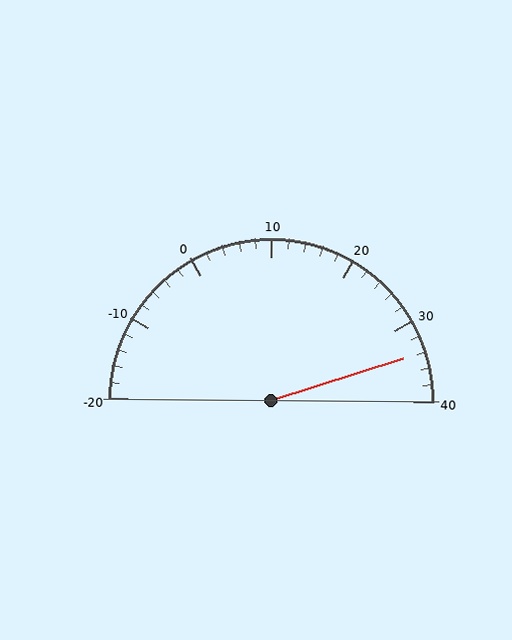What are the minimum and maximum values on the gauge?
The gauge ranges from -20 to 40.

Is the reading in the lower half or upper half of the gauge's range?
The reading is in the upper half of the range (-20 to 40).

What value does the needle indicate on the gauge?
The needle indicates approximately 34.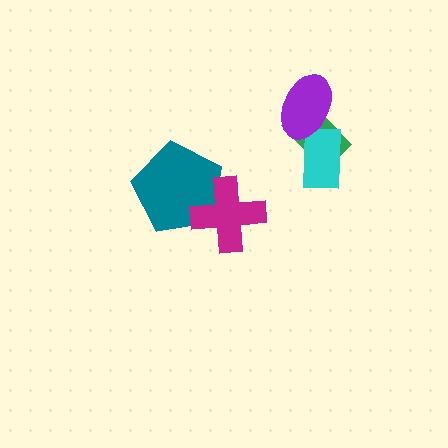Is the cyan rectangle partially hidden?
Yes, it is partially covered by another shape.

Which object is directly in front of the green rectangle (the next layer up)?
The cyan rectangle is directly in front of the green rectangle.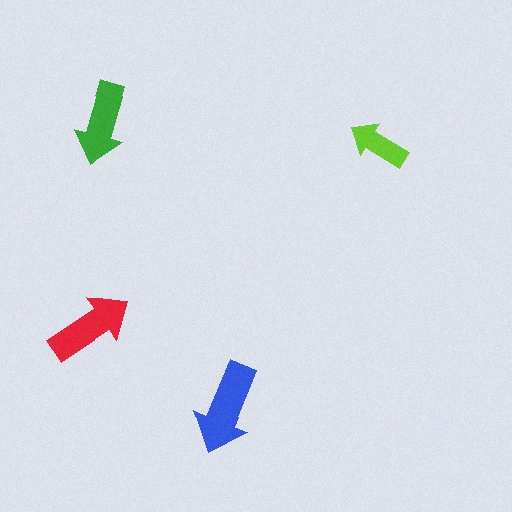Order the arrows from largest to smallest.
the blue one, the red one, the green one, the lime one.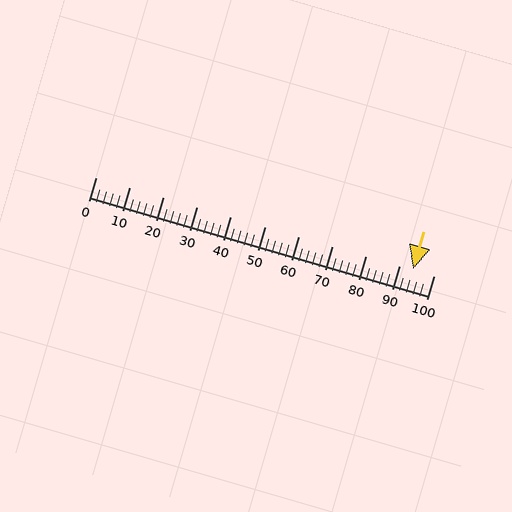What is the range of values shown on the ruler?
The ruler shows values from 0 to 100.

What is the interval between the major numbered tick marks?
The major tick marks are spaced 10 units apart.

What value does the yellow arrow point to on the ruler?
The yellow arrow points to approximately 94.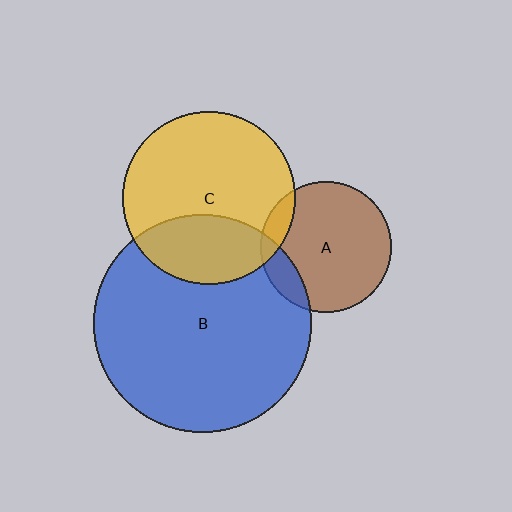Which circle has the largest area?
Circle B (blue).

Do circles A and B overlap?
Yes.